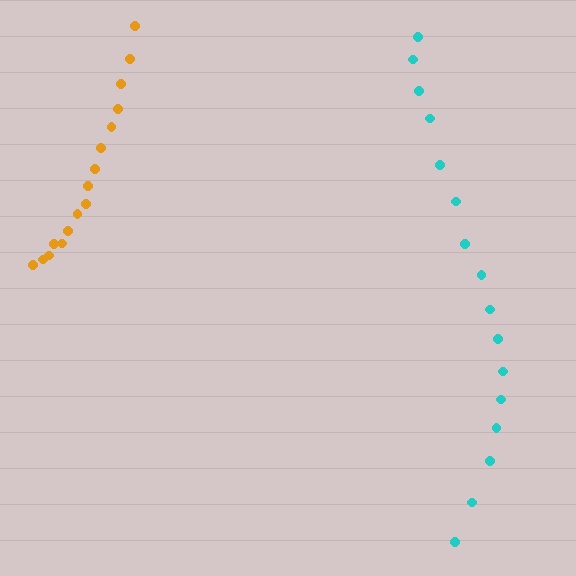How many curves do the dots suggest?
There are 2 distinct paths.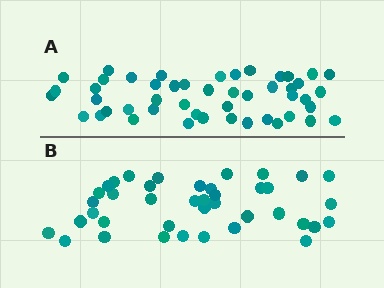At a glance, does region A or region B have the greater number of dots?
Region A (the top region) has more dots.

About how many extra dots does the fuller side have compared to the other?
Region A has roughly 8 or so more dots than region B.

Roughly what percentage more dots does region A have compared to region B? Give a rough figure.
About 20% more.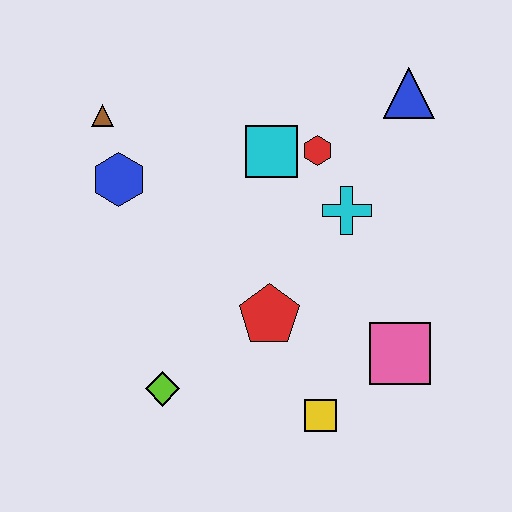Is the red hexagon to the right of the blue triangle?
No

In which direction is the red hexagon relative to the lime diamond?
The red hexagon is above the lime diamond.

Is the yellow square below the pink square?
Yes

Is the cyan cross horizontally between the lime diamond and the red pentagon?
No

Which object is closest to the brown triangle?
The blue hexagon is closest to the brown triangle.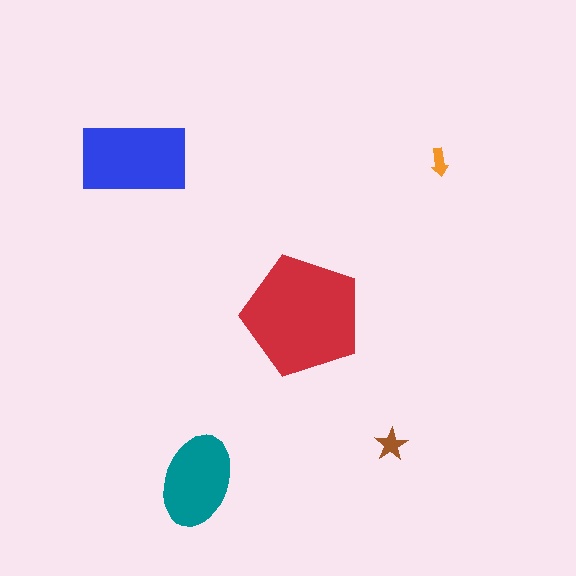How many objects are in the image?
There are 5 objects in the image.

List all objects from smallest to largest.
The orange arrow, the brown star, the teal ellipse, the blue rectangle, the red pentagon.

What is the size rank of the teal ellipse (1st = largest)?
3rd.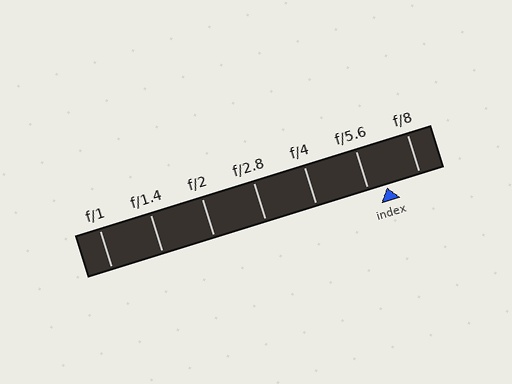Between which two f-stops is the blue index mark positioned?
The index mark is between f/5.6 and f/8.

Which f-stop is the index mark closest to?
The index mark is closest to f/5.6.